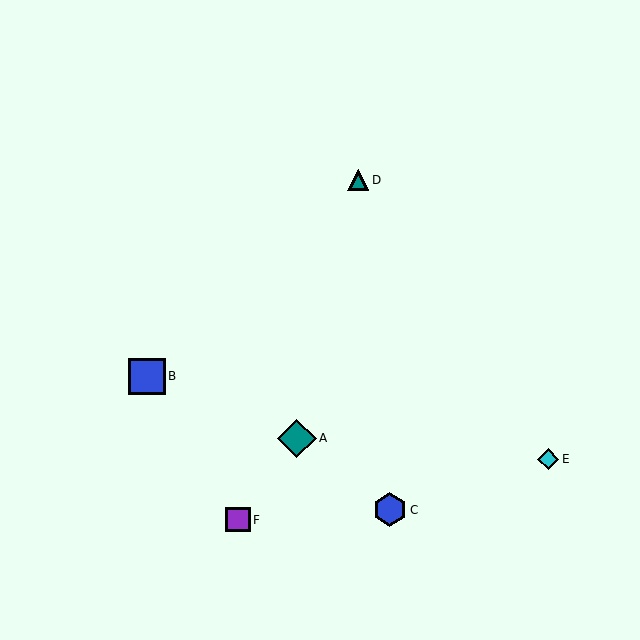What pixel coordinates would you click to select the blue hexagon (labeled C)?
Click at (390, 510) to select the blue hexagon C.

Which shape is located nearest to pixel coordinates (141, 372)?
The blue square (labeled B) at (147, 376) is nearest to that location.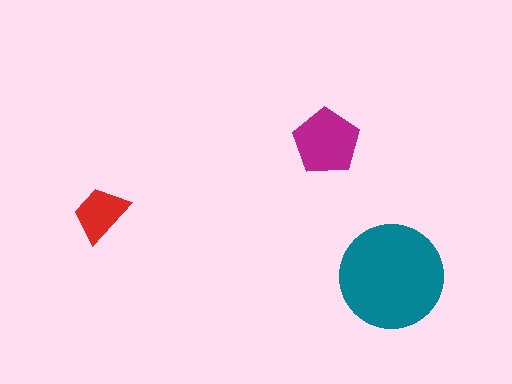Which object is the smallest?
The red trapezoid.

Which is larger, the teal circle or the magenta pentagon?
The teal circle.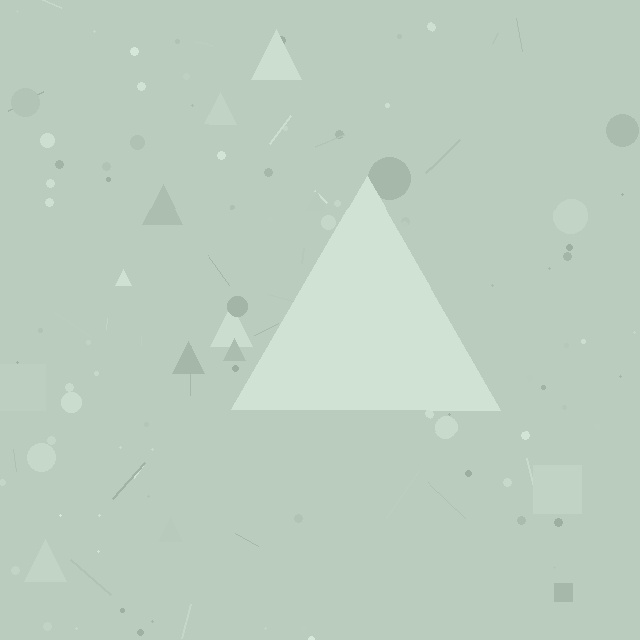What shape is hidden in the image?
A triangle is hidden in the image.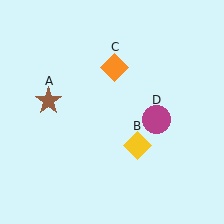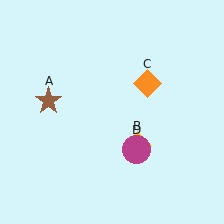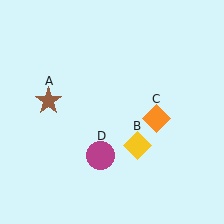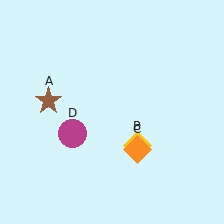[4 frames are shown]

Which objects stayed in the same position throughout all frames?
Brown star (object A) and yellow diamond (object B) remained stationary.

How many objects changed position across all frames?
2 objects changed position: orange diamond (object C), magenta circle (object D).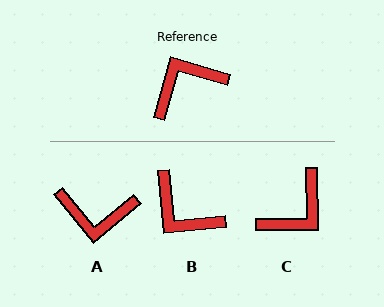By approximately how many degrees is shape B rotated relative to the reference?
Approximately 111 degrees counter-clockwise.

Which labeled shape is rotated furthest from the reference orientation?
C, about 164 degrees away.